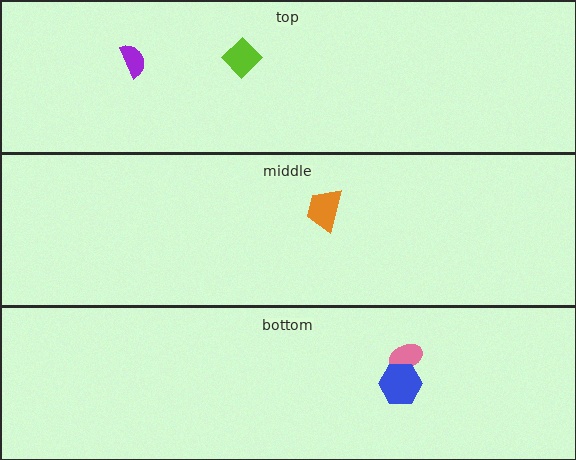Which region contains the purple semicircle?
The top region.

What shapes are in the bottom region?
The pink ellipse, the blue hexagon.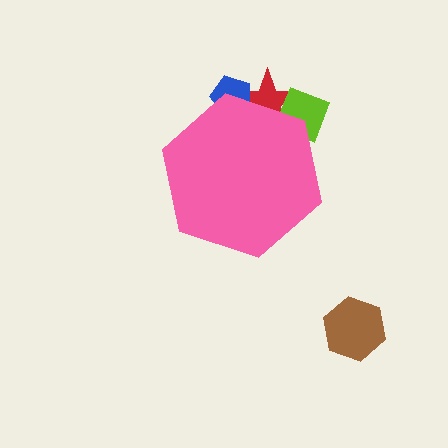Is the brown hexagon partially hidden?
No, the brown hexagon is fully visible.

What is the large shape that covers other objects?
A pink hexagon.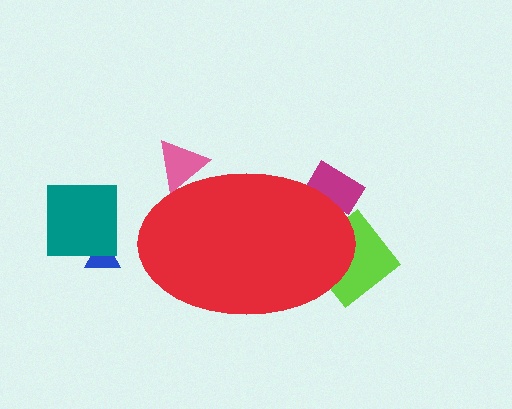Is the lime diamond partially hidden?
Yes, the lime diamond is partially hidden behind the red ellipse.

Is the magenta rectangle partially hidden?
Yes, the magenta rectangle is partially hidden behind the red ellipse.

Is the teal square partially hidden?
No, the teal square is fully visible.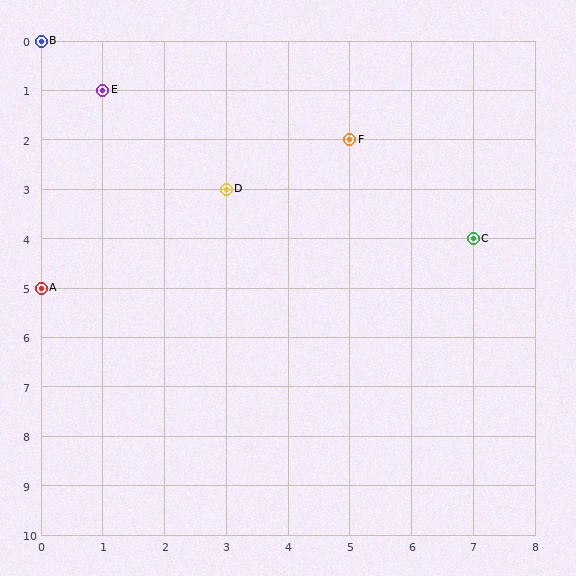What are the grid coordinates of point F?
Point F is at grid coordinates (5, 2).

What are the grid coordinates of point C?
Point C is at grid coordinates (7, 4).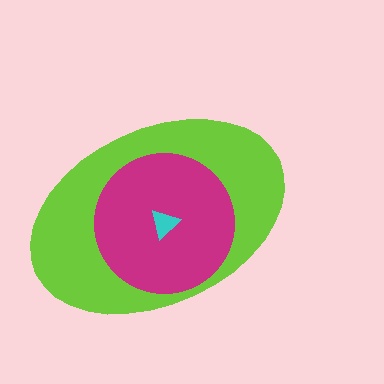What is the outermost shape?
The lime ellipse.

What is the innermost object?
The cyan triangle.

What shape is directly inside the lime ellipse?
The magenta circle.